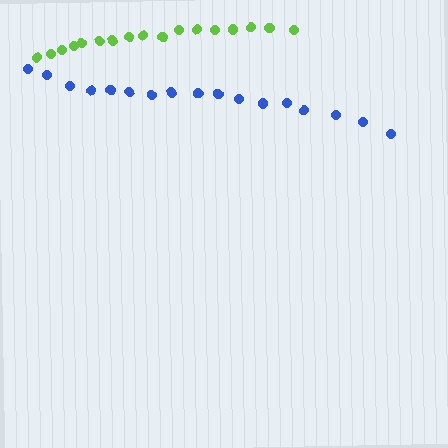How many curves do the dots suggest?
There are 2 distinct paths.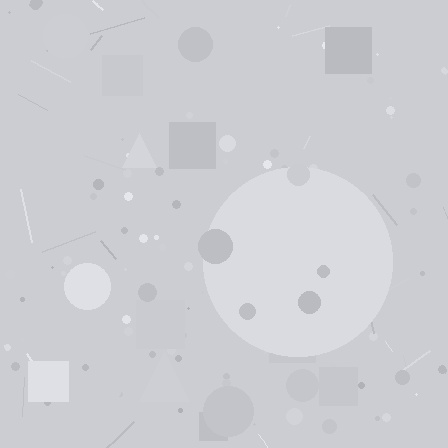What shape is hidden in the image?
A circle is hidden in the image.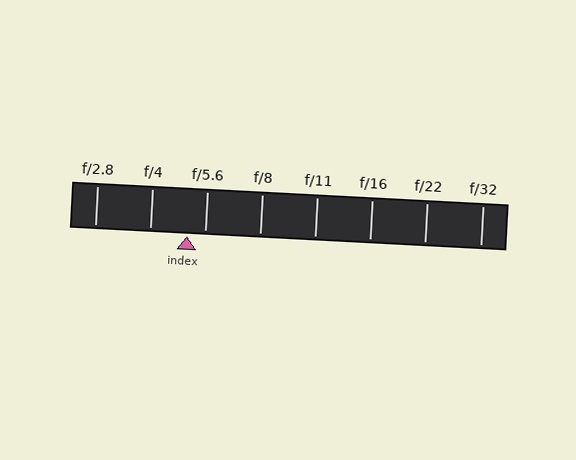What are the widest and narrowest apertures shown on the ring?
The widest aperture shown is f/2.8 and the narrowest is f/32.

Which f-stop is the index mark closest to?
The index mark is closest to f/5.6.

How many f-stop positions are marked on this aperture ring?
There are 8 f-stop positions marked.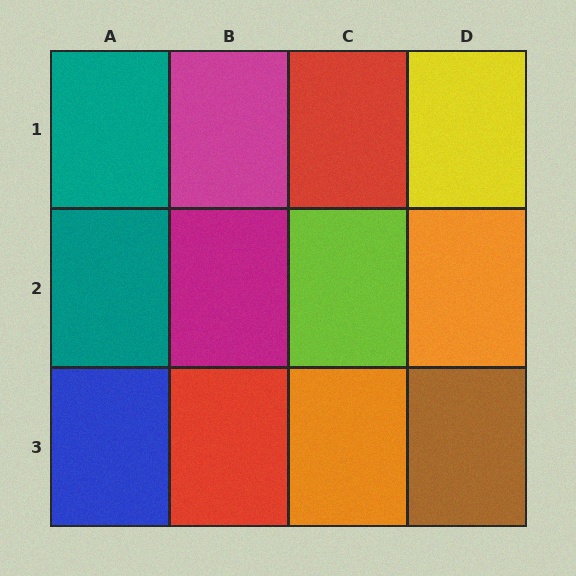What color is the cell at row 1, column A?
Teal.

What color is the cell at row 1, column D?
Yellow.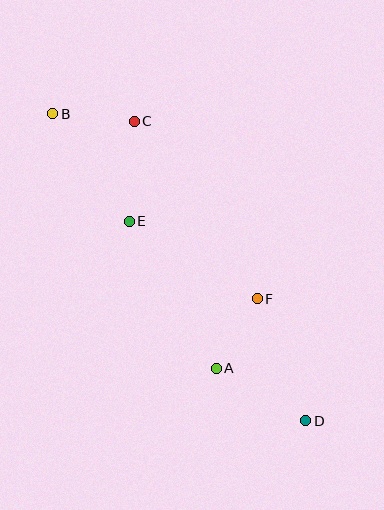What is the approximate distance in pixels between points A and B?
The distance between A and B is approximately 302 pixels.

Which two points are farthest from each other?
Points B and D are farthest from each other.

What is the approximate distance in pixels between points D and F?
The distance between D and F is approximately 131 pixels.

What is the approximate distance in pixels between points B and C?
The distance between B and C is approximately 82 pixels.